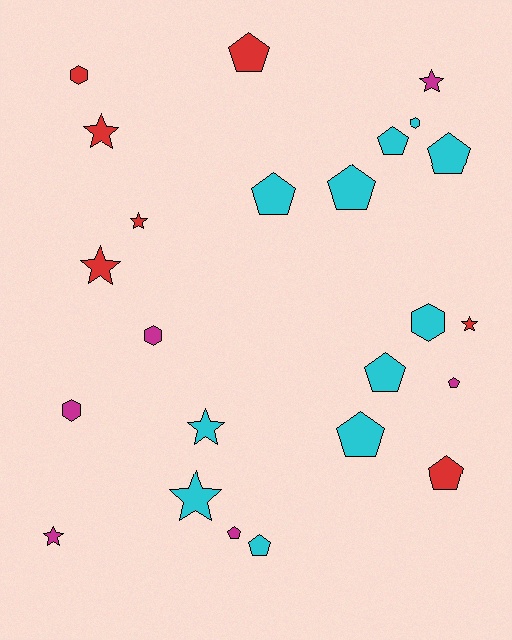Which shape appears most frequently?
Pentagon, with 11 objects.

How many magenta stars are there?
There are 2 magenta stars.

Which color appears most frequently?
Cyan, with 11 objects.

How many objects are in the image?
There are 24 objects.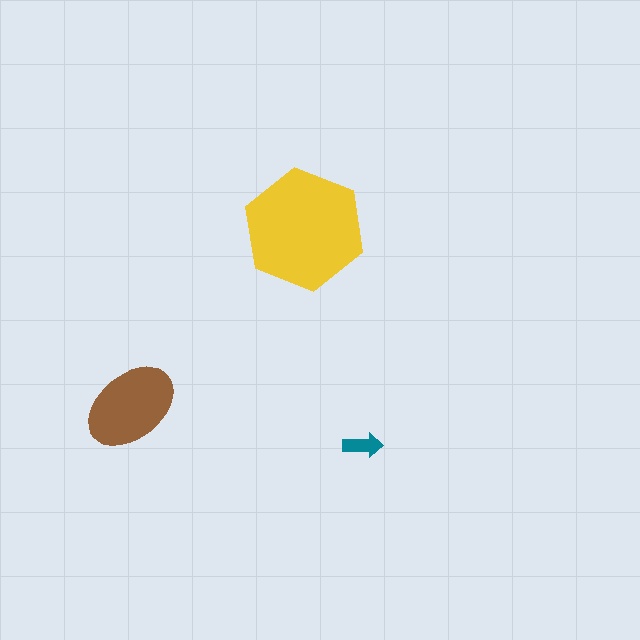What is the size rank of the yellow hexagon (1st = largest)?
1st.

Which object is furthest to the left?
The brown ellipse is leftmost.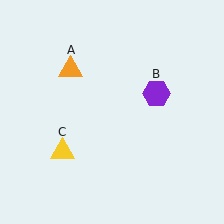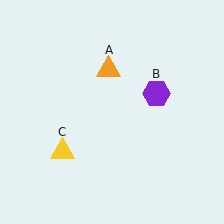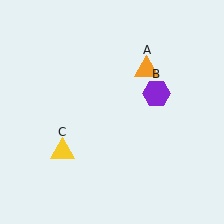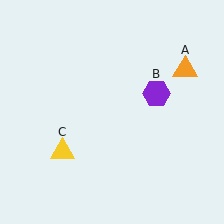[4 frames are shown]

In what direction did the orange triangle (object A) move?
The orange triangle (object A) moved right.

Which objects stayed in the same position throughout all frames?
Purple hexagon (object B) and yellow triangle (object C) remained stationary.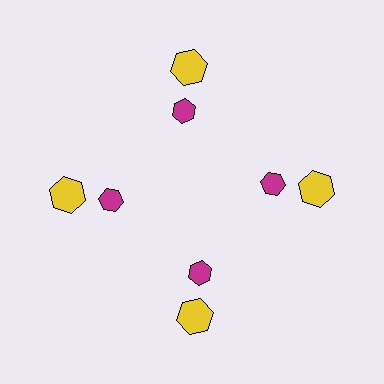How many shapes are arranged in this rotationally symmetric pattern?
There are 8 shapes, arranged in 4 groups of 2.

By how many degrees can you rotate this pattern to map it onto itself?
The pattern maps onto itself every 90 degrees of rotation.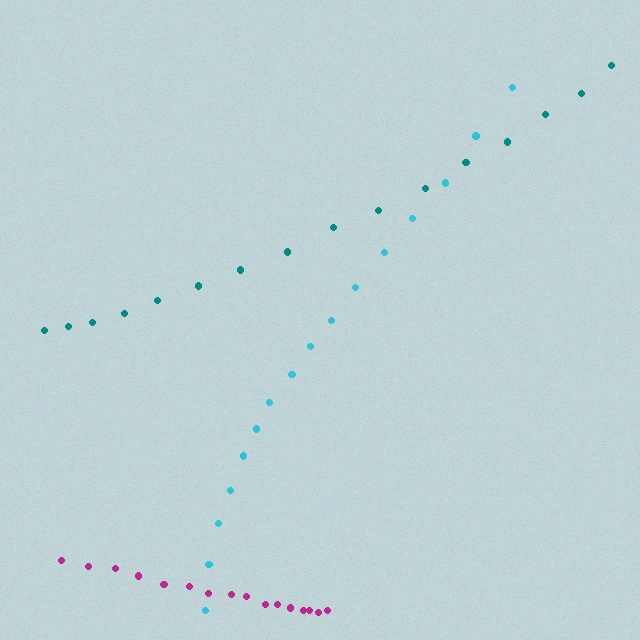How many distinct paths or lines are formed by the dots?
There are 3 distinct paths.